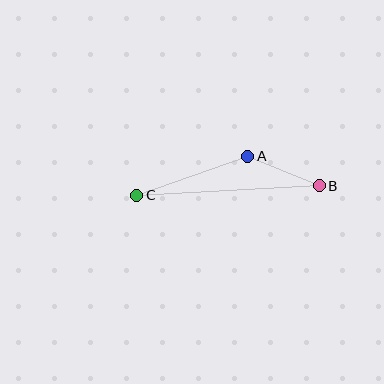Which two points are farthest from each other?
Points B and C are farthest from each other.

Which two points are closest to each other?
Points A and B are closest to each other.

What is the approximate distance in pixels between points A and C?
The distance between A and C is approximately 118 pixels.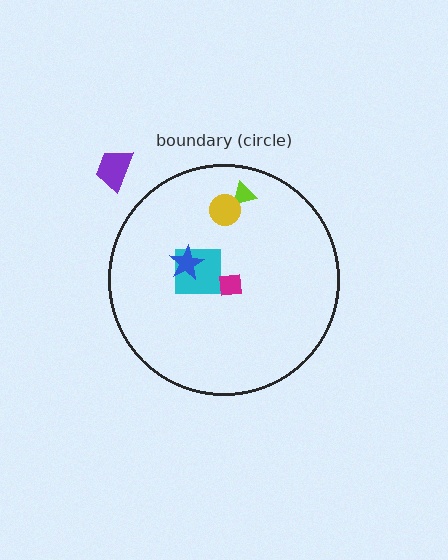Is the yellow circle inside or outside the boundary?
Inside.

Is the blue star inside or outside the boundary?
Inside.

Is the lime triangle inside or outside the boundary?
Inside.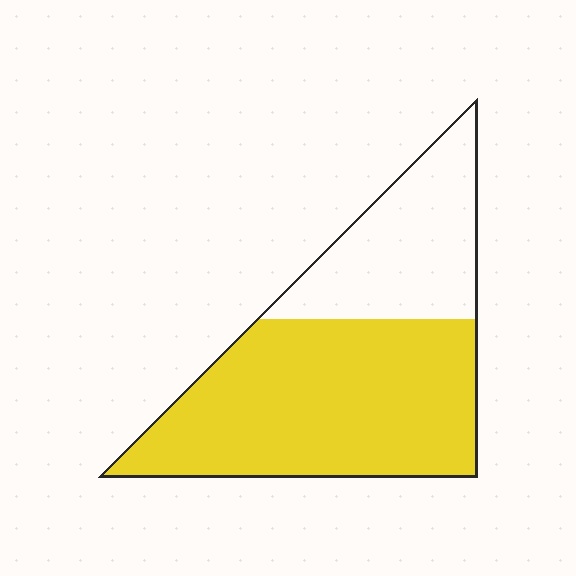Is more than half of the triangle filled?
Yes.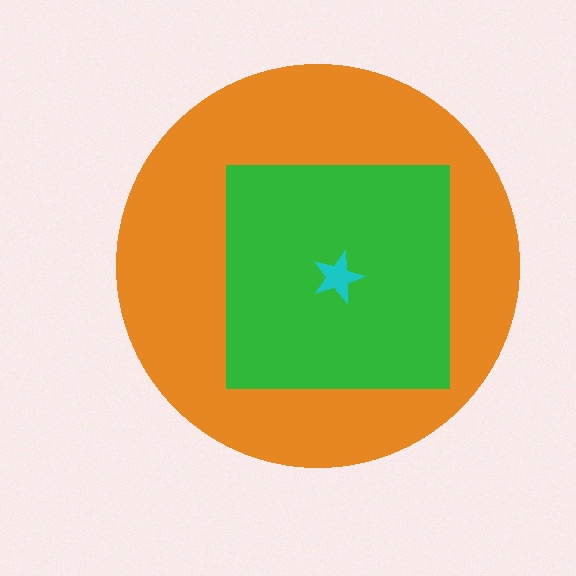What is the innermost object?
The cyan star.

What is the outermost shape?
The orange circle.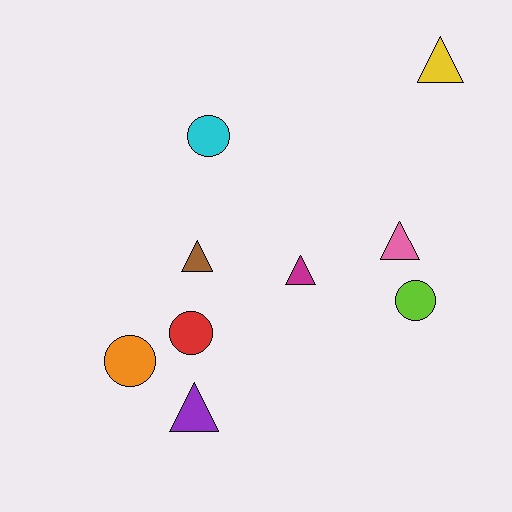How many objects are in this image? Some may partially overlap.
There are 9 objects.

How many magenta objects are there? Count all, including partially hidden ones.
There is 1 magenta object.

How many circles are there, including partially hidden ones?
There are 4 circles.